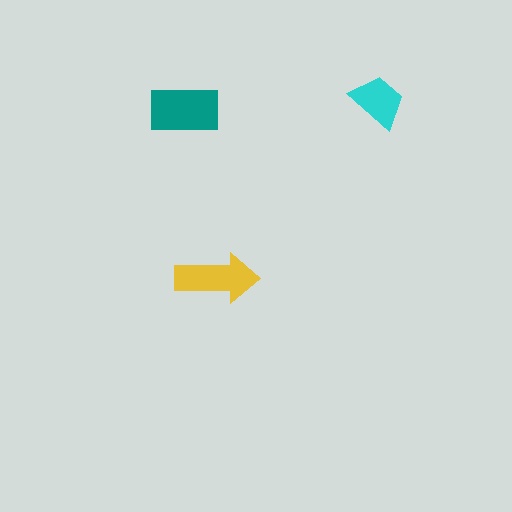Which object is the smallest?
The cyan trapezoid.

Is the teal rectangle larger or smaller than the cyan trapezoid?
Larger.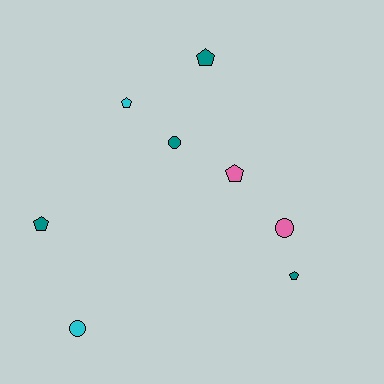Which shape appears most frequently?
Pentagon, with 5 objects.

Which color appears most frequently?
Teal, with 4 objects.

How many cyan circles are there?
There is 1 cyan circle.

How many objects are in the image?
There are 8 objects.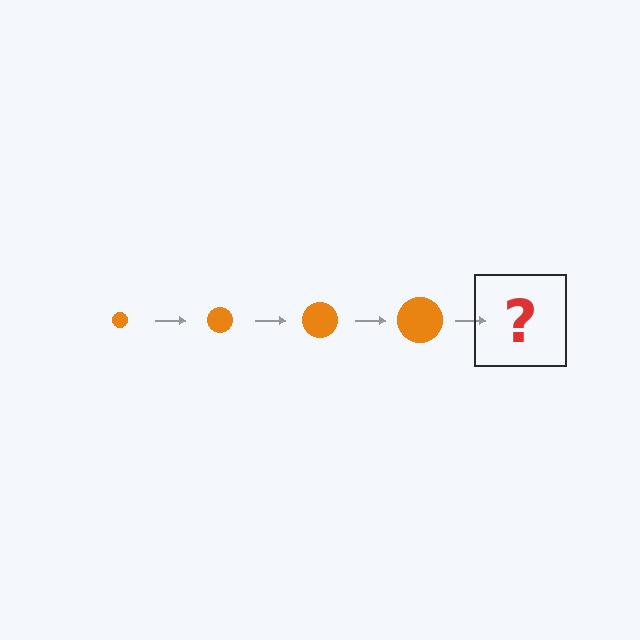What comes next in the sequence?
The next element should be an orange circle, larger than the previous one.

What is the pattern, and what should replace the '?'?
The pattern is that the circle gets progressively larger each step. The '?' should be an orange circle, larger than the previous one.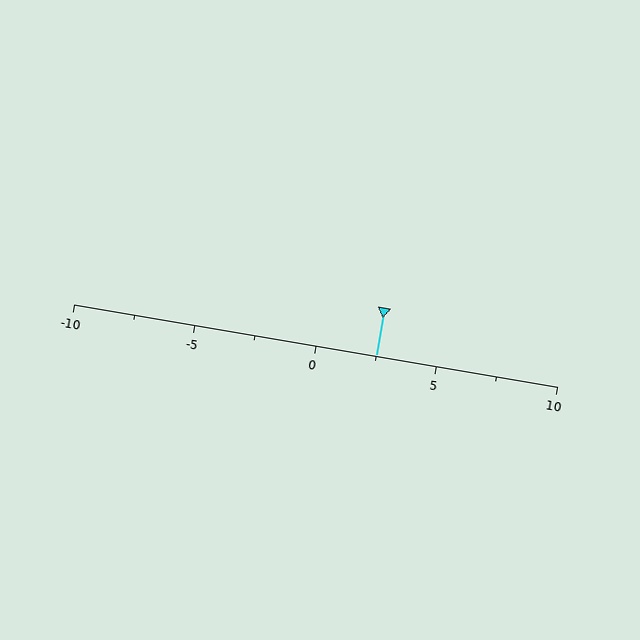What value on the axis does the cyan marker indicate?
The marker indicates approximately 2.5.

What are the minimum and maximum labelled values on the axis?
The axis runs from -10 to 10.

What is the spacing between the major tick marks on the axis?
The major ticks are spaced 5 apart.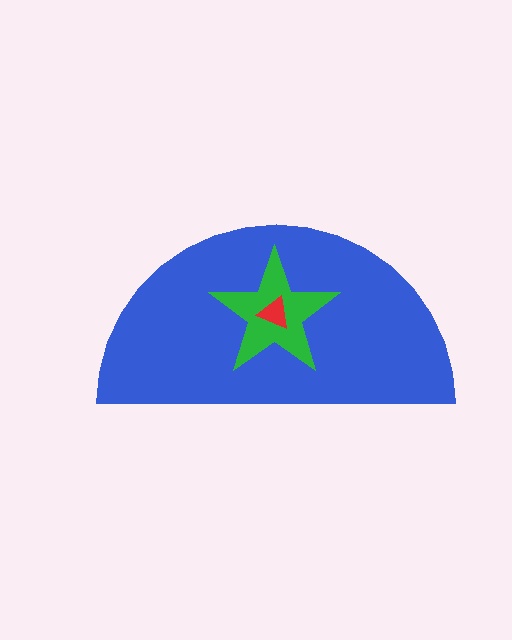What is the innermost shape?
The red triangle.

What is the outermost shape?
The blue semicircle.